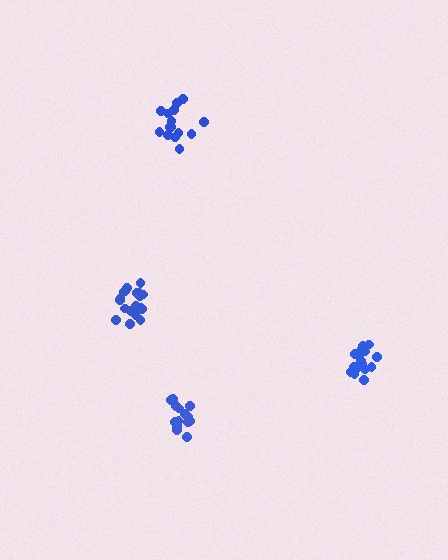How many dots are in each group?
Group 1: 17 dots, Group 2: 15 dots, Group 3: 19 dots, Group 4: 15 dots (66 total).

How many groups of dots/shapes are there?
There are 4 groups.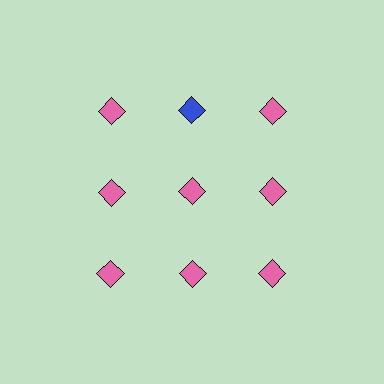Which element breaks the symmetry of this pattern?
The blue diamond in the top row, second from left column breaks the symmetry. All other shapes are pink diamonds.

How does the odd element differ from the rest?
It has a different color: blue instead of pink.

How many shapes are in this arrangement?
There are 9 shapes arranged in a grid pattern.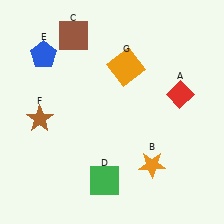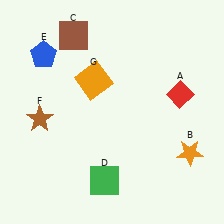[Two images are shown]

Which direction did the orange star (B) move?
The orange star (B) moved right.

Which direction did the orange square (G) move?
The orange square (G) moved left.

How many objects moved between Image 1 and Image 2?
2 objects moved between the two images.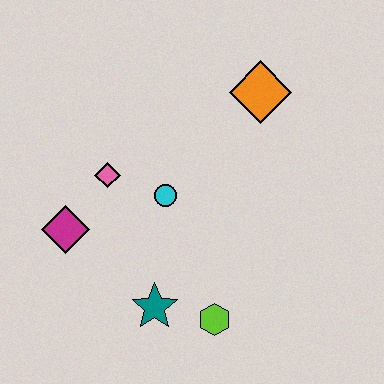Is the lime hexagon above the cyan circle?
No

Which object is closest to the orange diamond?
The cyan circle is closest to the orange diamond.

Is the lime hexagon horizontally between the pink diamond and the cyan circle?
No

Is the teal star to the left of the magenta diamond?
No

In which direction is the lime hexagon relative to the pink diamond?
The lime hexagon is below the pink diamond.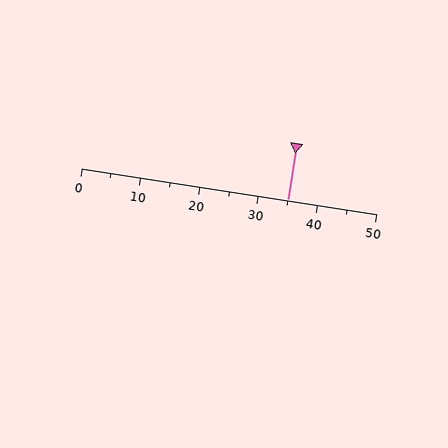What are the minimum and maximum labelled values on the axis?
The axis runs from 0 to 50.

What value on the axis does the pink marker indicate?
The marker indicates approximately 35.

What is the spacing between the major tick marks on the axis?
The major ticks are spaced 10 apart.